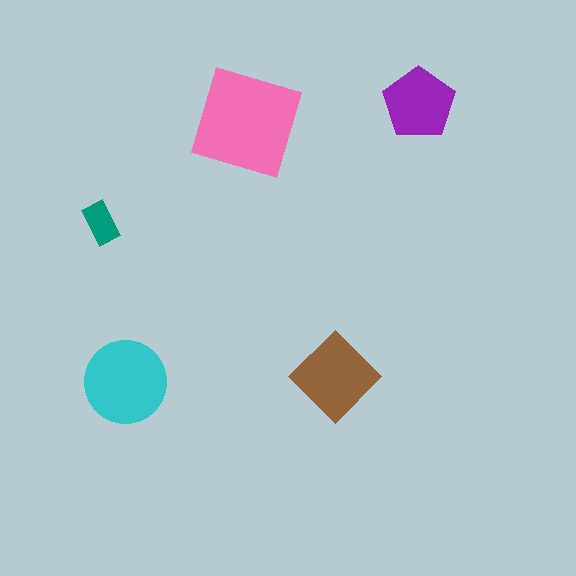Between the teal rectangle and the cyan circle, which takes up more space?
The cyan circle.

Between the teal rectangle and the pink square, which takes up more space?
The pink square.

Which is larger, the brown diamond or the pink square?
The pink square.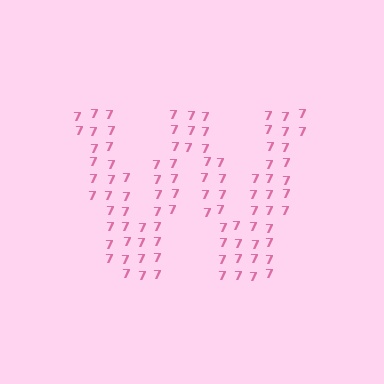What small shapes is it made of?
It is made of small digit 7's.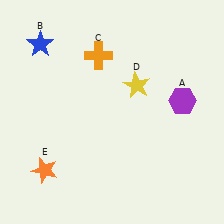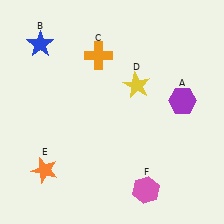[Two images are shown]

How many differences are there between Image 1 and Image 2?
There is 1 difference between the two images.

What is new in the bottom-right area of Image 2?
A pink hexagon (F) was added in the bottom-right area of Image 2.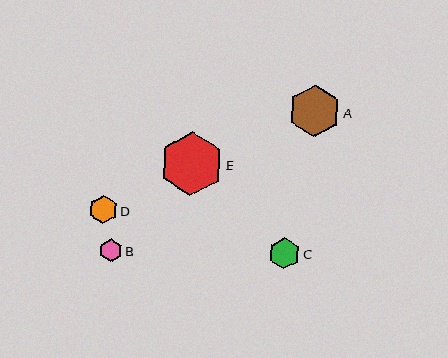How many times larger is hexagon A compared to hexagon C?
Hexagon A is approximately 1.6 times the size of hexagon C.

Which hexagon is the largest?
Hexagon E is the largest with a size of approximately 64 pixels.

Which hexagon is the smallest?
Hexagon B is the smallest with a size of approximately 22 pixels.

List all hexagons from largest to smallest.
From largest to smallest: E, A, C, D, B.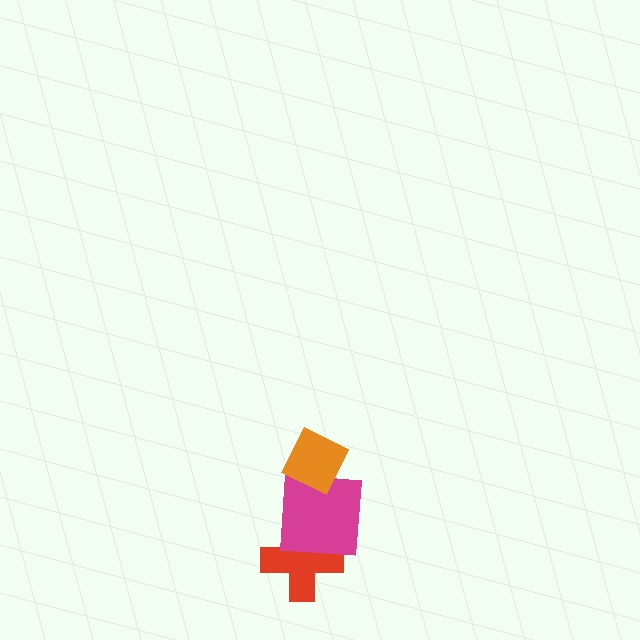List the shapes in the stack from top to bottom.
From top to bottom: the orange diamond, the magenta square, the red cross.